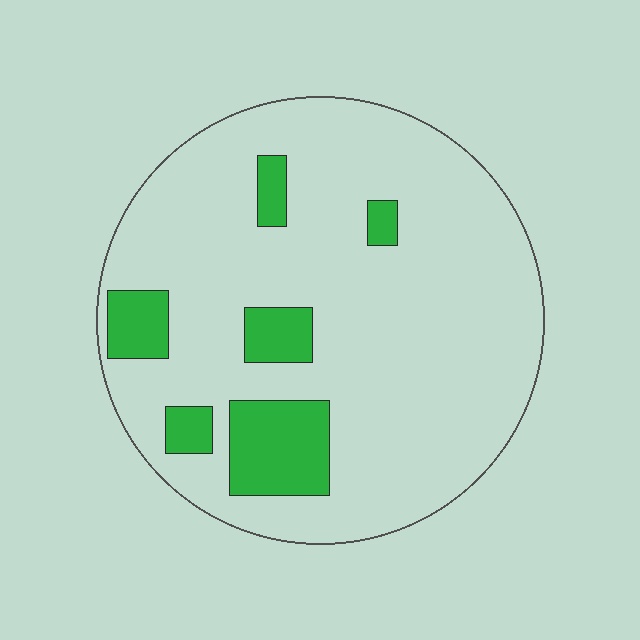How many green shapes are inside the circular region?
6.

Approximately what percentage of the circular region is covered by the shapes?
Approximately 15%.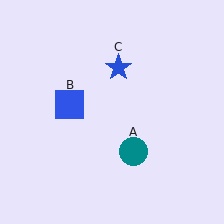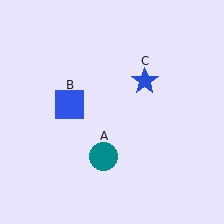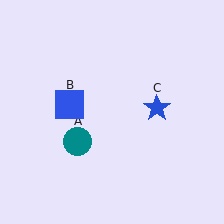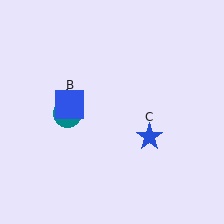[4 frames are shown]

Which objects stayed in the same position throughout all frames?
Blue square (object B) remained stationary.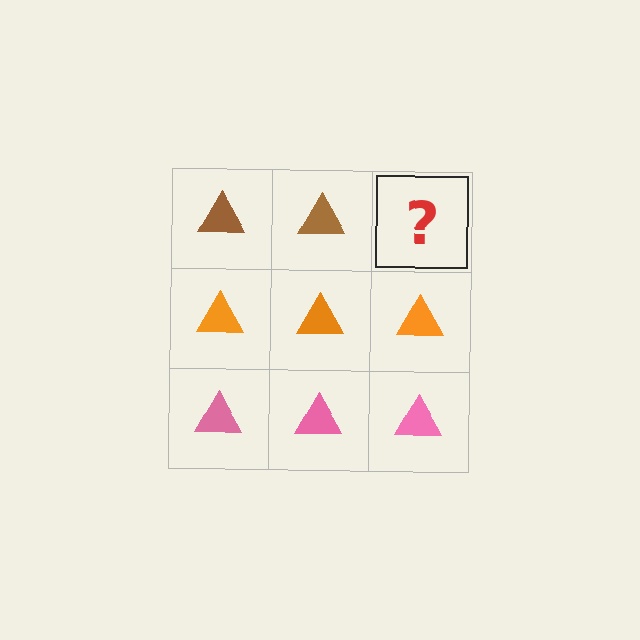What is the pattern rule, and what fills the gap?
The rule is that each row has a consistent color. The gap should be filled with a brown triangle.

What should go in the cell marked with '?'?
The missing cell should contain a brown triangle.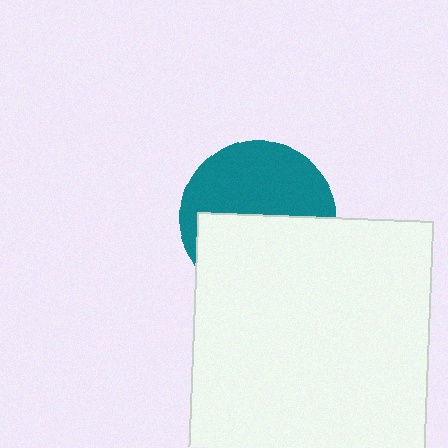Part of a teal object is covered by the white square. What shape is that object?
It is a circle.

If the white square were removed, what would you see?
You would see the complete teal circle.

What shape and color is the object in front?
The object in front is a white square.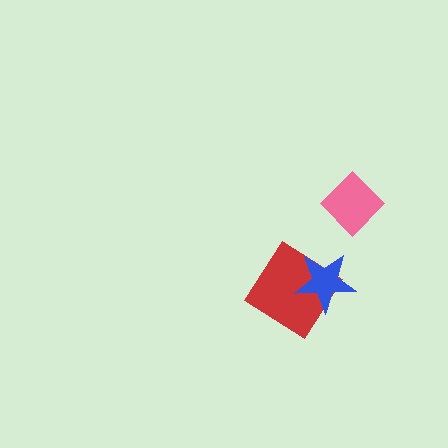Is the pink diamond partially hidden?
No, no other shape covers it.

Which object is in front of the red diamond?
The blue star is in front of the red diamond.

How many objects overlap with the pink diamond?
0 objects overlap with the pink diamond.